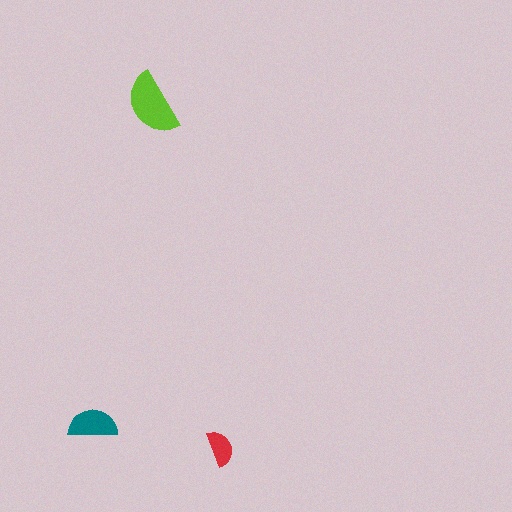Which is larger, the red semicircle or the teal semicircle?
The teal one.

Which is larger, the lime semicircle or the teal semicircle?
The lime one.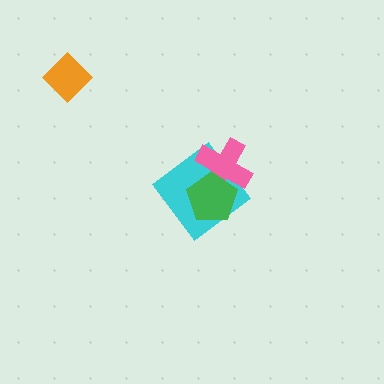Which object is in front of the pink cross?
The green pentagon is in front of the pink cross.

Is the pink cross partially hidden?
Yes, it is partially covered by another shape.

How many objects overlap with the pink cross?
2 objects overlap with the pink cross.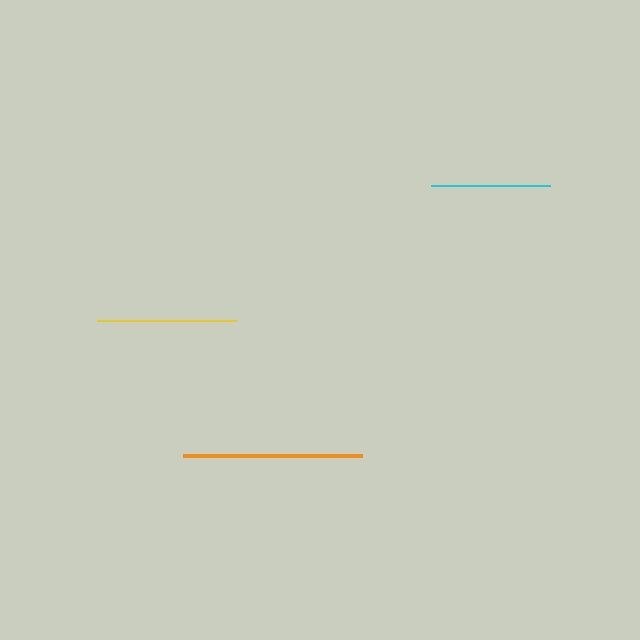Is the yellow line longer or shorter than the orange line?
The orange line is longer than the yellow line.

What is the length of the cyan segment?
The cyan segment is approximately 119 pixels long.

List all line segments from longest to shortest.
From longest to shortest: orange, yellow, cyan.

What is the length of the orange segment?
The orange segment is approximately 179 pixels long.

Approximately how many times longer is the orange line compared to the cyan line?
The orange line is approximately 1.5 times the length of the cyan line.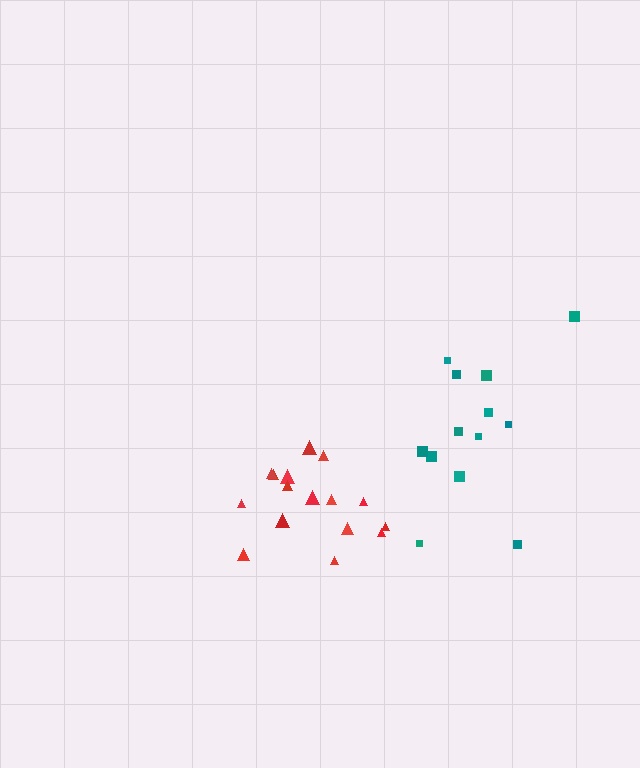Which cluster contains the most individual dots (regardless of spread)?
Red (16).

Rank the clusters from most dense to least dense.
red, teal.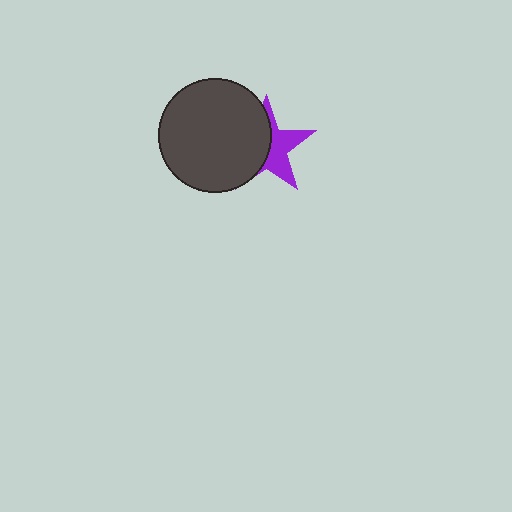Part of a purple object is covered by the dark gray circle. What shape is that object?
It is a star.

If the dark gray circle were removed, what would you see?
You would see the complete purple star.